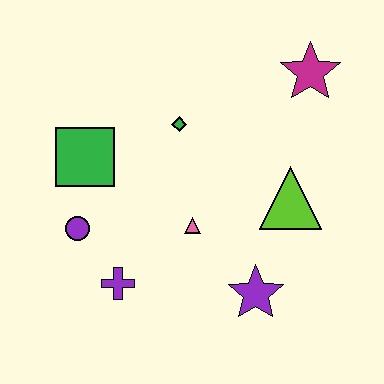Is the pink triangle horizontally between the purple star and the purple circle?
Yes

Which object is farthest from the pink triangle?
The magenta star is farthest from the pink triangle.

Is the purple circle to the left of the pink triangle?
Yes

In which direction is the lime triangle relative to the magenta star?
The lime triangle is below the magenta star.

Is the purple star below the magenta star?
Yes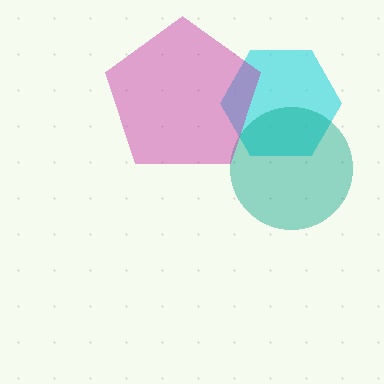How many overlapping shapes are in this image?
There are 3 overlapping shapes in the image.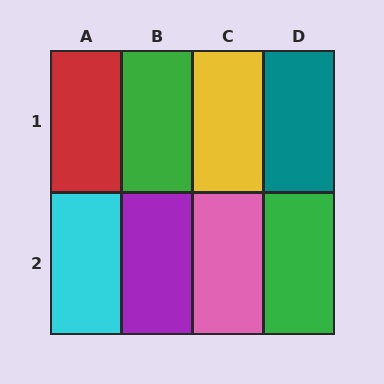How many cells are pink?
1 cell is pink.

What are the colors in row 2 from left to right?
Cyan, purple, pink, green.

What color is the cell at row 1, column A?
Red.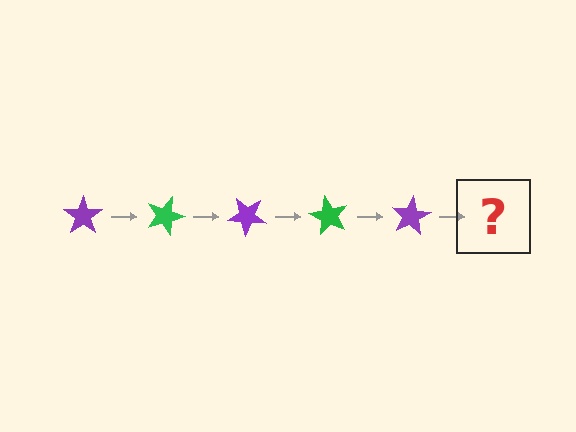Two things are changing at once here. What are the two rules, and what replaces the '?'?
The two rules are that it rotates 20 degrees each step and the color cycles through purple and green. The '?' should be a green star, rotated 100 degrees from the start.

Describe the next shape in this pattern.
It should be a green star, rotated 100 degrees from the start.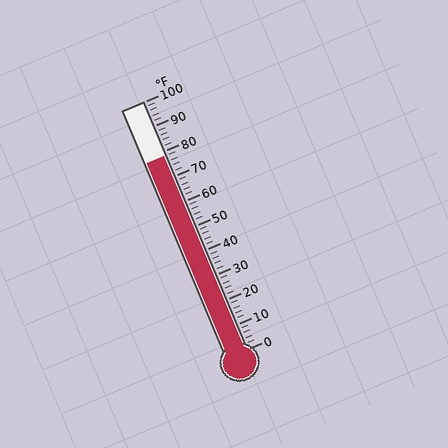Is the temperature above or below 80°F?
The temperature is below 80°F.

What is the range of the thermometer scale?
The thermometer scale ranges from 0°F to 100°F.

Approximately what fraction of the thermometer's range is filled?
The thermometer is filled to approximately 80% of its range.